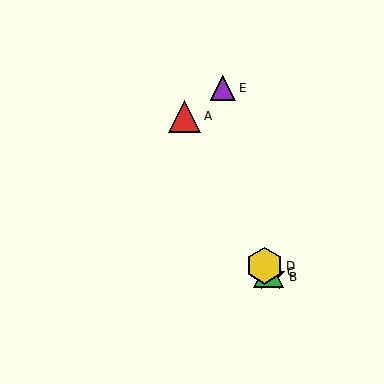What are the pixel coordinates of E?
Object E is at (223, 88).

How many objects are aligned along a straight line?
4 objects (A, B, C, D) are aligned along a straight line.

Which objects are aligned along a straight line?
Objects A, B, C, D are aligned along a straight line.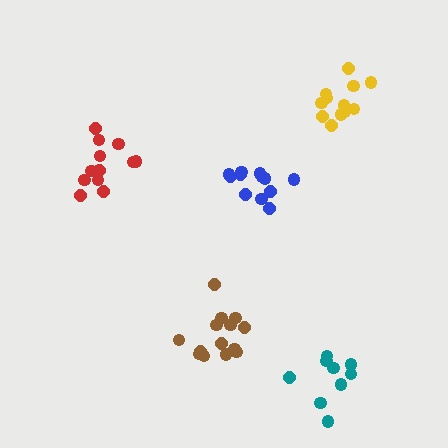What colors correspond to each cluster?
The clusters are colored: blue, brown, teal, yellow, red.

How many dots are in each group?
Group 1: 12 dots, Group 2: 14 dots, Group 3: 9 dots, Group 4: 13 dots, Group 5: 13 dots (61 total).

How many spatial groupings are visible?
There are 5 spatial groupings.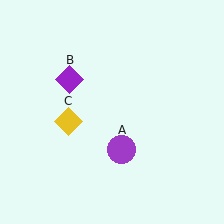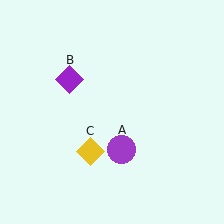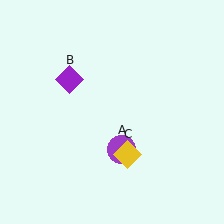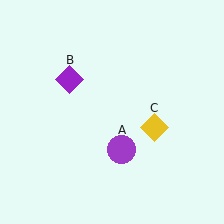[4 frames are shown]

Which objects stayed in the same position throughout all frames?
Purple circle (object A) and purple diamond (object B) remained stationary.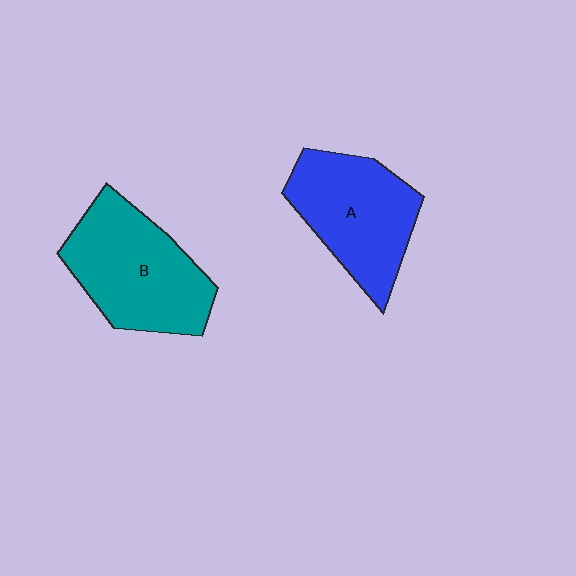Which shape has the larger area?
Shape B (teal).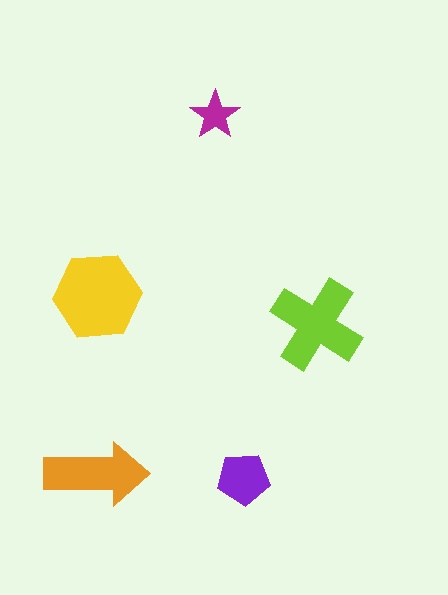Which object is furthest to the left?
The orange arrow is leftmost.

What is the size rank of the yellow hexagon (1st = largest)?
1st.